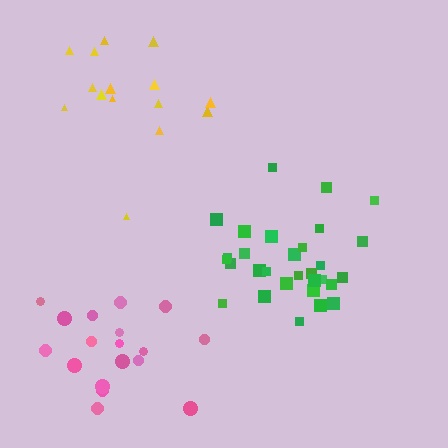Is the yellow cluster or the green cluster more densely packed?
Green.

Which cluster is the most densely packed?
Green.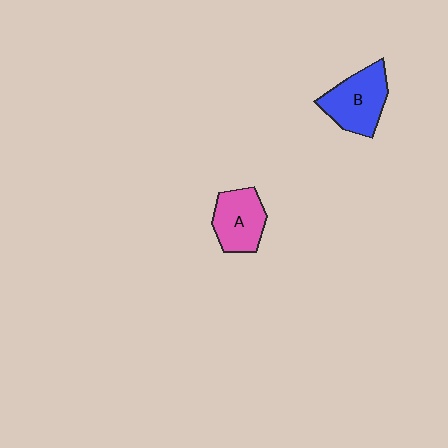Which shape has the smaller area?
Shape A (pink).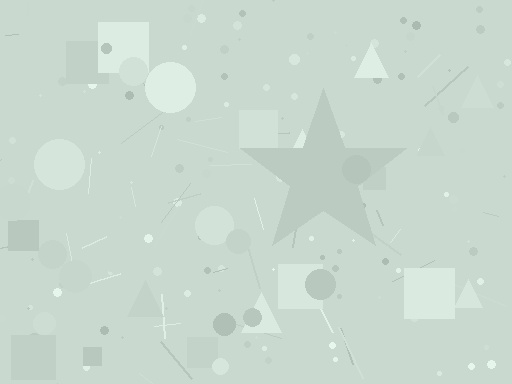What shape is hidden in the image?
A star is hidden in the image.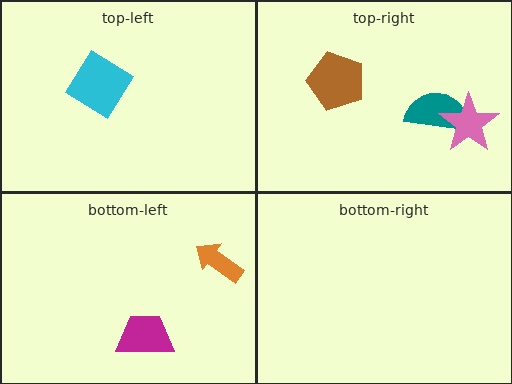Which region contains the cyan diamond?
The top-left region.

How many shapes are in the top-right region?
3.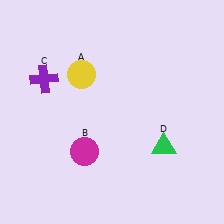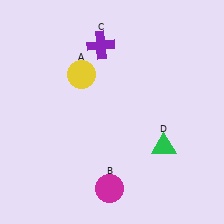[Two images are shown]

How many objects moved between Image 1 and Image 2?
2 objects moved between the two images.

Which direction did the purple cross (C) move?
The purple cross (C) moved right.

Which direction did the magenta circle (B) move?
The magenta circle (B) moved down.